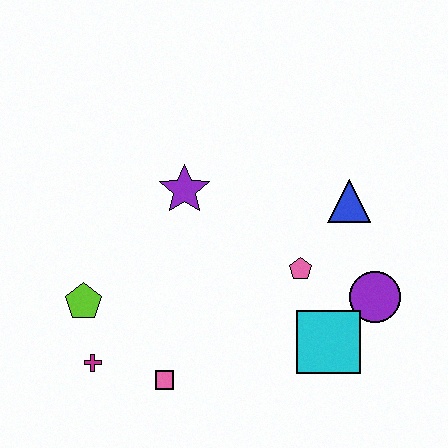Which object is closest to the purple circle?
The cyan square is closest to the purple circle.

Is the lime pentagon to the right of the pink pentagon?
No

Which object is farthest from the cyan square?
The lime pentagon is farthest from the cyan square.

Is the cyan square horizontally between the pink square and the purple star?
No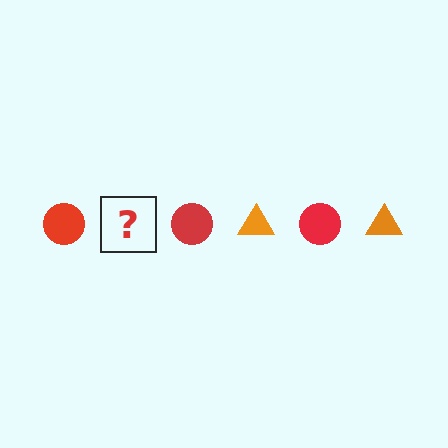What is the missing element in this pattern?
The missing element is an orange triangle.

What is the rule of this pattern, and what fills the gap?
The rule is that the pattern alternates between red circle and orange triangle. The gap should be filled with an orange triangle.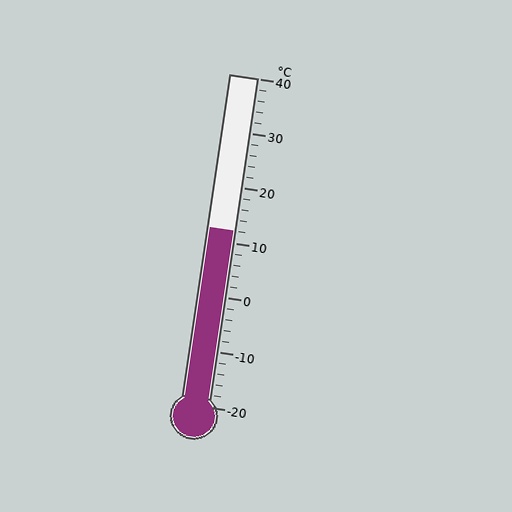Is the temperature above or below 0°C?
The temperature is above 0°C.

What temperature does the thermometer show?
The thermometer shows approximately 12°C.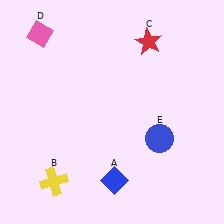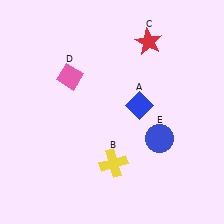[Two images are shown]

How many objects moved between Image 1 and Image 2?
3 objects moved between the two images.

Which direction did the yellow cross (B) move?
The yellow cross (B) moved right.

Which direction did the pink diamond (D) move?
The pink diamond (D) moved down.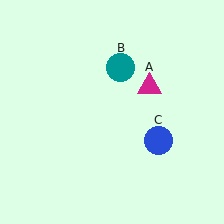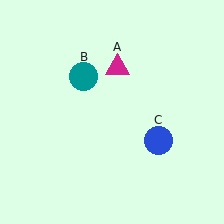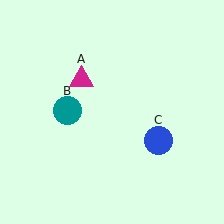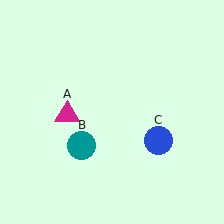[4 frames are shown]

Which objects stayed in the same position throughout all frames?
Blue circle (object C) remained stationary.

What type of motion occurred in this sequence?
The magenta triangle (object A), teal circle (object B) rotated counterclockwise around the center of the scene.